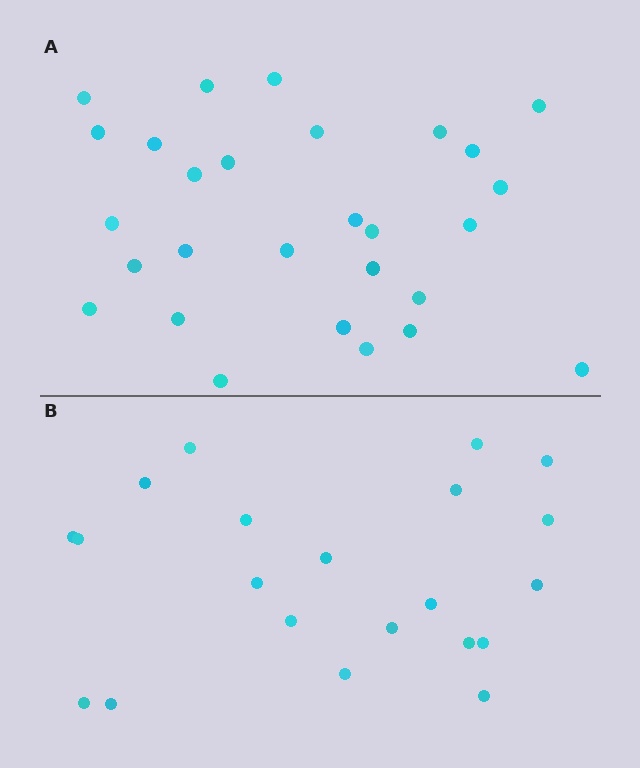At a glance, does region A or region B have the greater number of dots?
Region A (the top region) has more dots.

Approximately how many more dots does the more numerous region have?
Region A has roughly 8 or so more dots than region B.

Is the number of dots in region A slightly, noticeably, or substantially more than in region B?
Region A has noticeably more, but not dramatically so. The ratio is roughly 1.3 to 1.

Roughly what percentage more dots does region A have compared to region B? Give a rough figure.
About 35% more.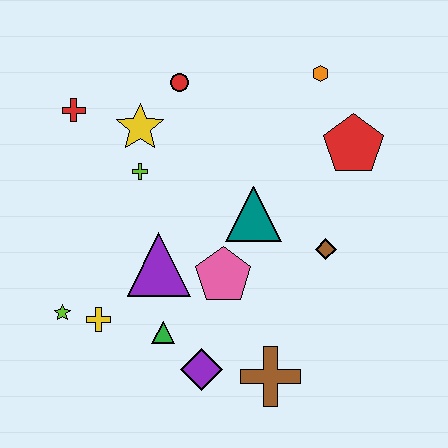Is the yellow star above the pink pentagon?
Yes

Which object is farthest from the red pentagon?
The lime star is farthest from the red pentagon.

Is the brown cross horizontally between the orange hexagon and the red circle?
Yes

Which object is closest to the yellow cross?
The lime star is closest to the yellow cross.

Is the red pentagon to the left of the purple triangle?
No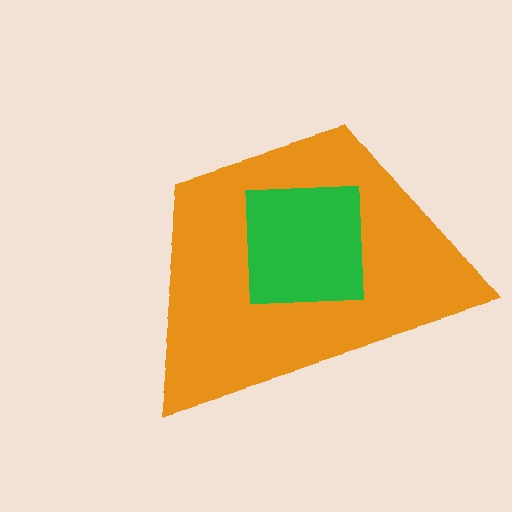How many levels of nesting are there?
2.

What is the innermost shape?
The green square.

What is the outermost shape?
The orange trapezoid.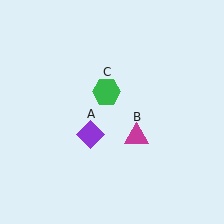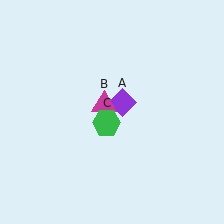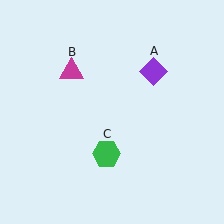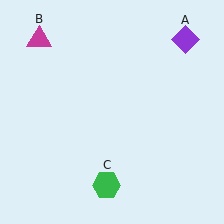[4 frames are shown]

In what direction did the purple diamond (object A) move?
The purple diamond (object A) moved up and to the right.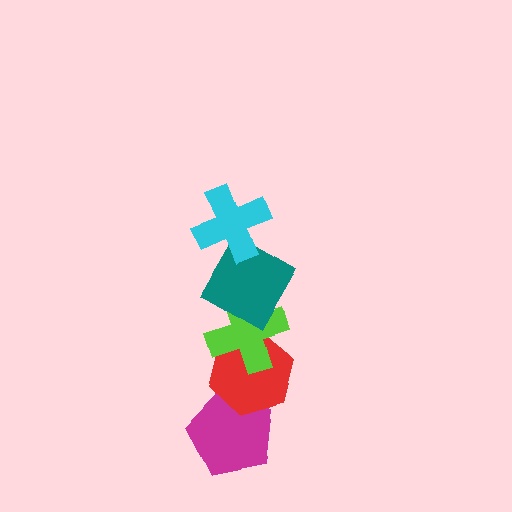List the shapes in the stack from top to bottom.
From top to bottom: the cyan cross, the teal square, the lime cross, the red hexagon, the magenta pentagon.